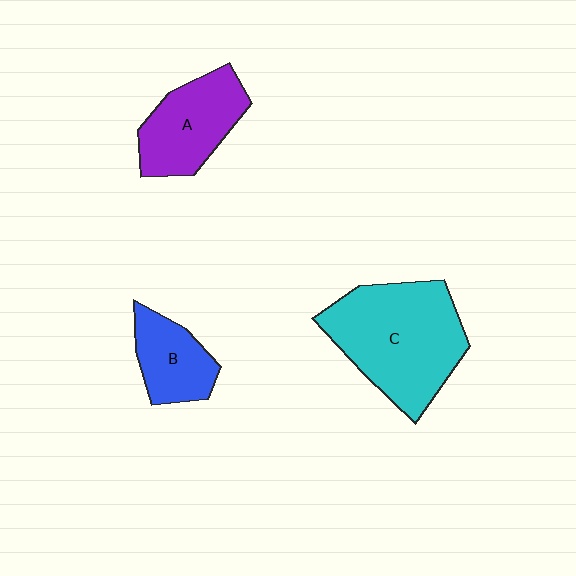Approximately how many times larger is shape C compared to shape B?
Approximately 2.3 times.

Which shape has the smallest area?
Shape B (blue).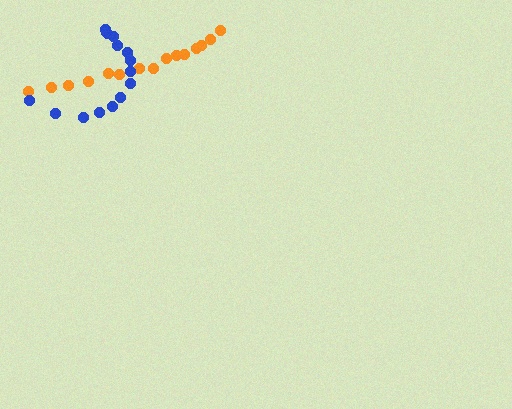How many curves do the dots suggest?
There are 2 distinct paths.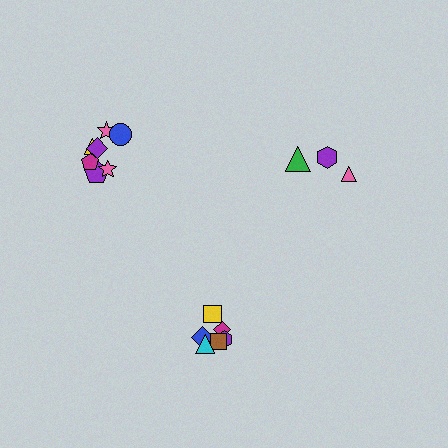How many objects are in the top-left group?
There are 7 objects.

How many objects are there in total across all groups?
There are 16 objects.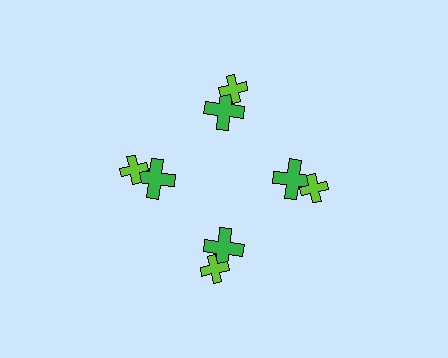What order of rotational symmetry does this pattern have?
This pattern has 4-fold rotational symmetry.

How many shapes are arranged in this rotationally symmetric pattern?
There are 8 shapes, arranged in 4 groups of 2.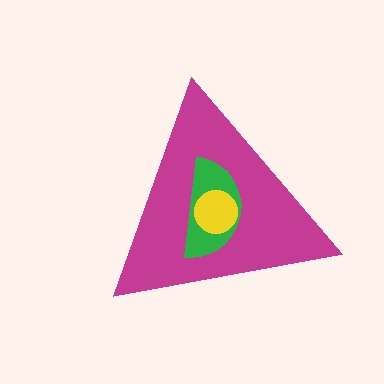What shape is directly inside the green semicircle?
The yellow circle.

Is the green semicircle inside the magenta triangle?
Yes.